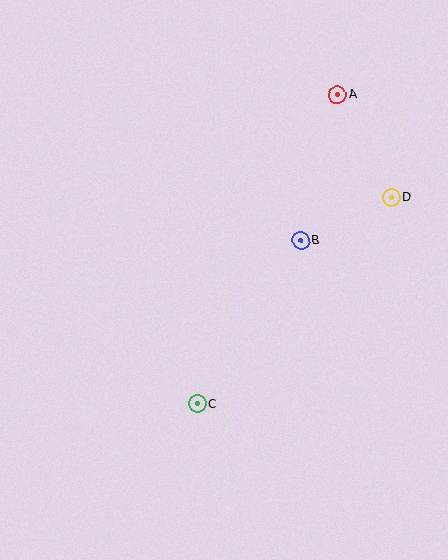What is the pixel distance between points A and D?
The distance between A and D is 116 pixels.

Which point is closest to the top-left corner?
Point A is closest to the top-left corner.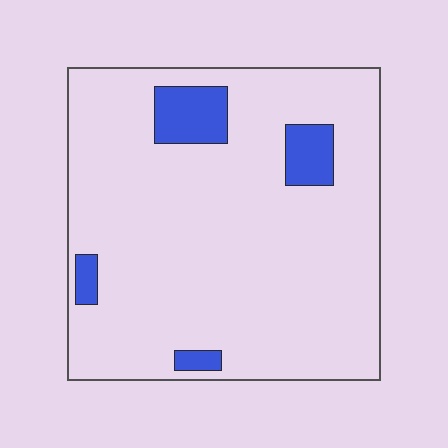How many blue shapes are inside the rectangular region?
4.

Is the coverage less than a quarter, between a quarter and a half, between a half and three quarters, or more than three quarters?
Less than a quarter.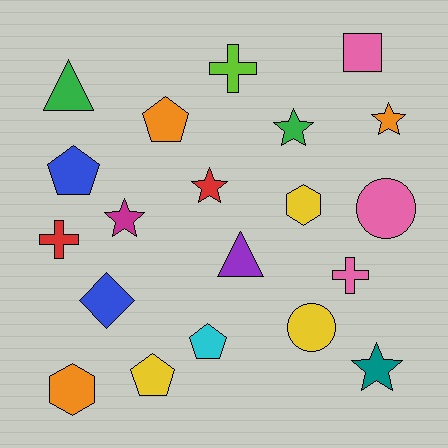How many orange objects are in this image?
There are 3 orange objects.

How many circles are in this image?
There are 2 circles.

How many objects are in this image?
There are 20 objects.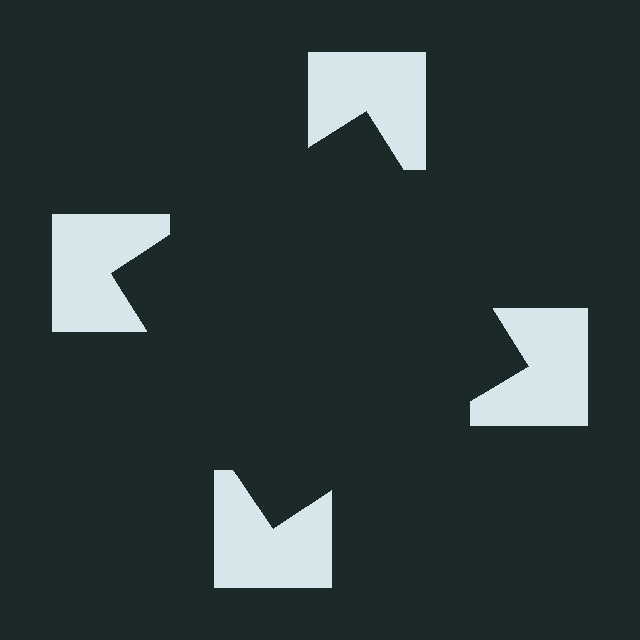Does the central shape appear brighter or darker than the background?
It typically appears slightly darker than the background, even though no actual brightness change is drawn.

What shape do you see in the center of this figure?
An illusory square — its edges are inferred from the aligned wedge cuts in the notched squares, not physically drawn.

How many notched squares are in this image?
There are 4 — one at each vertex of the illusory square.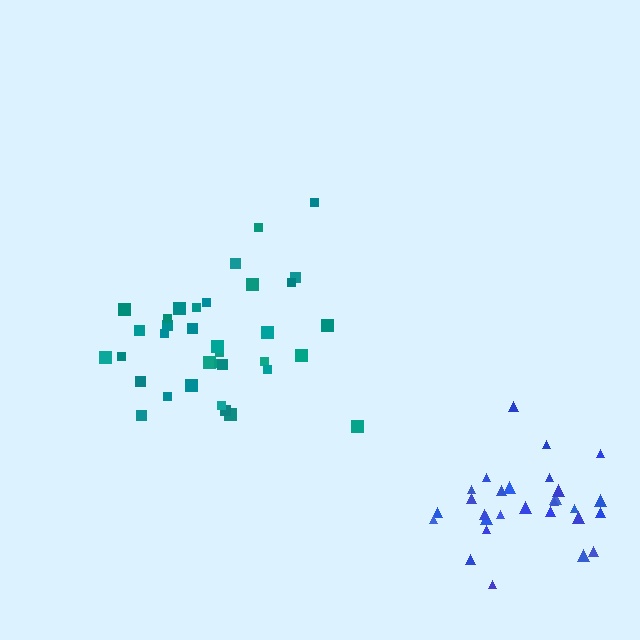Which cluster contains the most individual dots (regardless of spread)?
Teal (35).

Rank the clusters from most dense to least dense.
teal, blue.